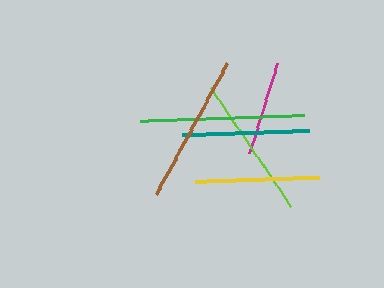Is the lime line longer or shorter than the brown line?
The brown line is longer than the lime line.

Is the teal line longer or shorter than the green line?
The green line is longer than the teal line.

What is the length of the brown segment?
The brown segment is approximately 150 pixels long.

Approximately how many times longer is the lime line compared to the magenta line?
The lime line is approximately 1.5 times the length of the magenta line.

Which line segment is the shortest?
The magenta line is the shortest at approximately 94 pixels.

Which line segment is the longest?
The green line is the longest at approximately 164 pixels.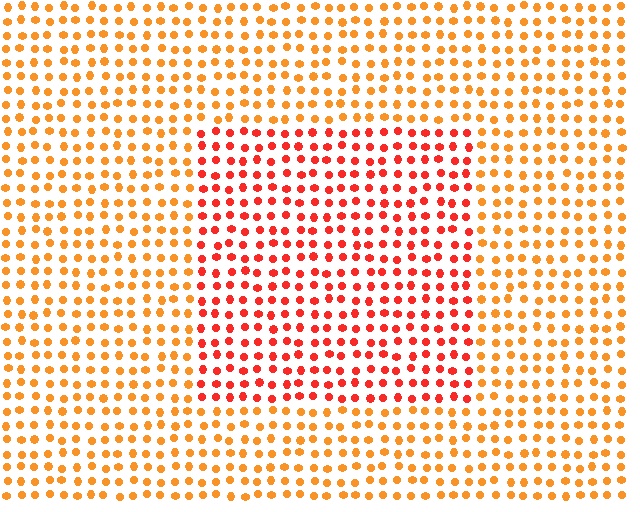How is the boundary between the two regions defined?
The boundary is defined purely by a slight shift in hue (about 30 degrees). Spacing, size, and orientation are identical on both sides.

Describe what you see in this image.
The image is filled with small orange elements in a uniform arrangement. A rectangle-shaped region is visible where the elements are tinted to a slightly different hue, forming a subtle color boundary.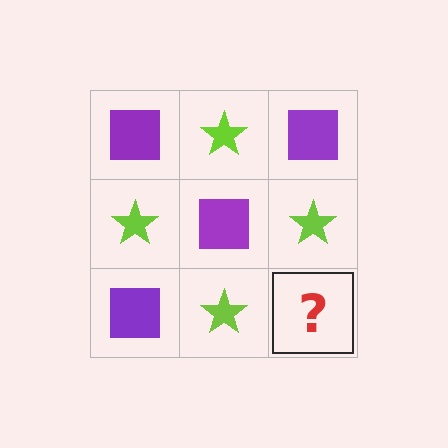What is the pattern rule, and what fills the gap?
The rule is that it alternates purple square and lime star in a checkerboard pattern. The gap should be filled with a purple square.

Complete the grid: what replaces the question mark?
The question mark should be replaced with a purple square.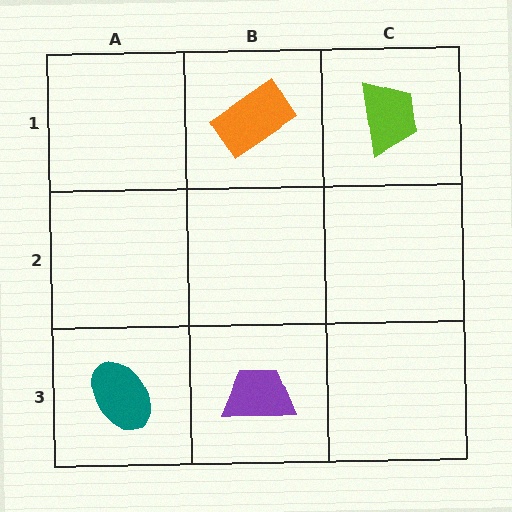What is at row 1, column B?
An orange rectangle.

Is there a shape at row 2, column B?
No, that cell is empty.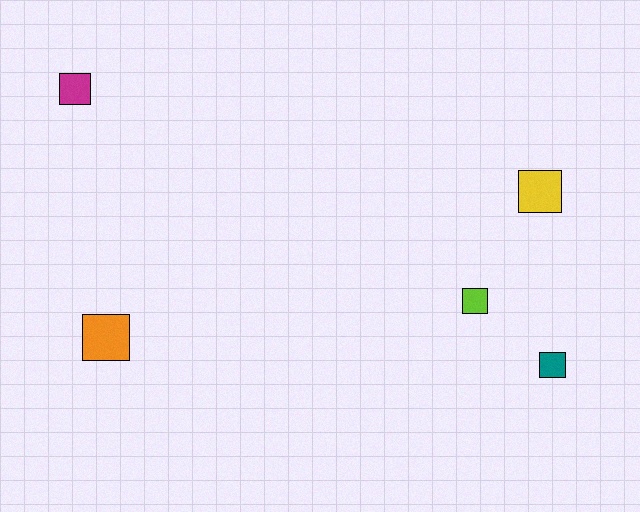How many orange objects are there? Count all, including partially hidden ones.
There is 1 orange object.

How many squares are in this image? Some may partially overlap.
There are 5 squares.